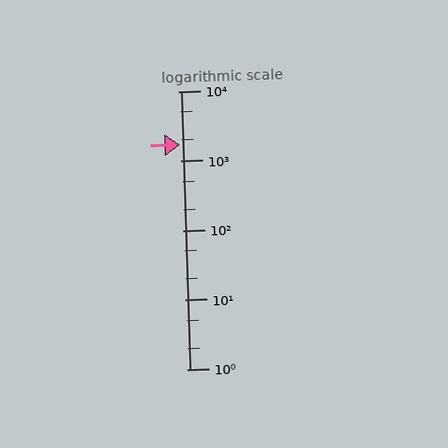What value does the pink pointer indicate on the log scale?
The pointer indicates approximately 1700.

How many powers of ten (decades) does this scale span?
The scale spans 4 decades, from 1 to 10000.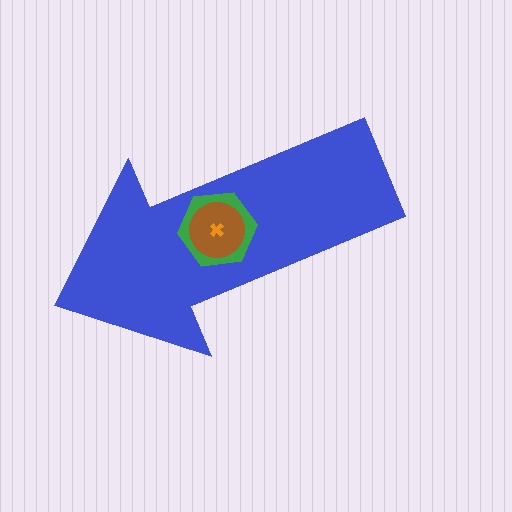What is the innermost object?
The orange cross.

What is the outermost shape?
The blue arrow.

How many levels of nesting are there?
4.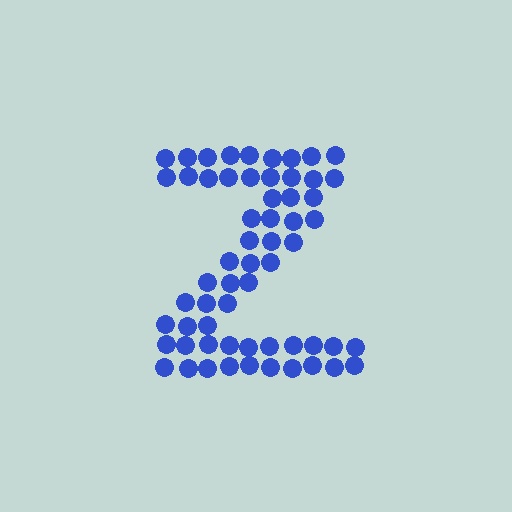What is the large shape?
The large shape is the letter Z.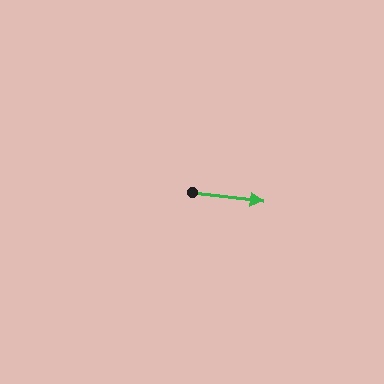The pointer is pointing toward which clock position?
Roughly 3 o'clock.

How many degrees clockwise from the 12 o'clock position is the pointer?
Approximately 97 degrees.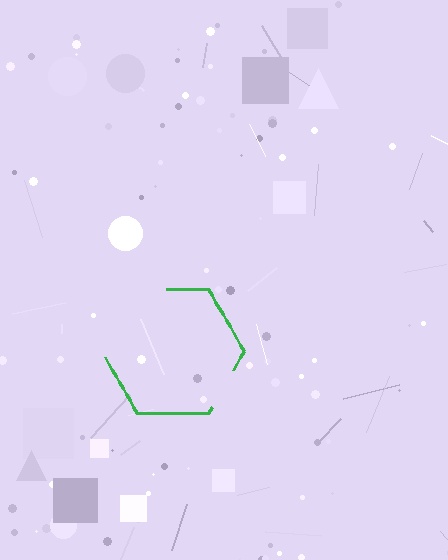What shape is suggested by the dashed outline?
The dashed outline suggests a hexagon.